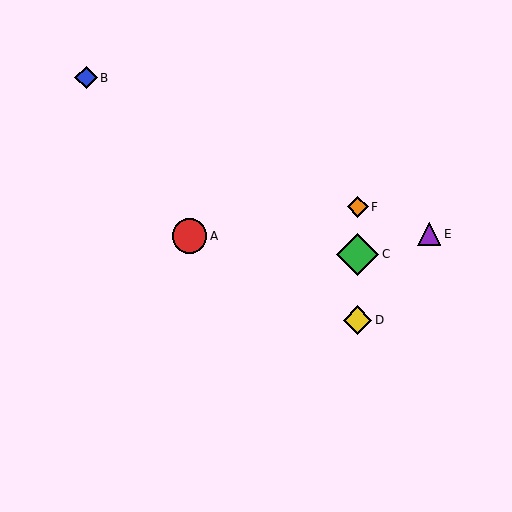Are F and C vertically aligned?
Yes, both are at x≈358.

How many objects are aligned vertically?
3 objects (C, D, F) are aligned vertically.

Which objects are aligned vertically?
Objects C, D, F are aligned vertically.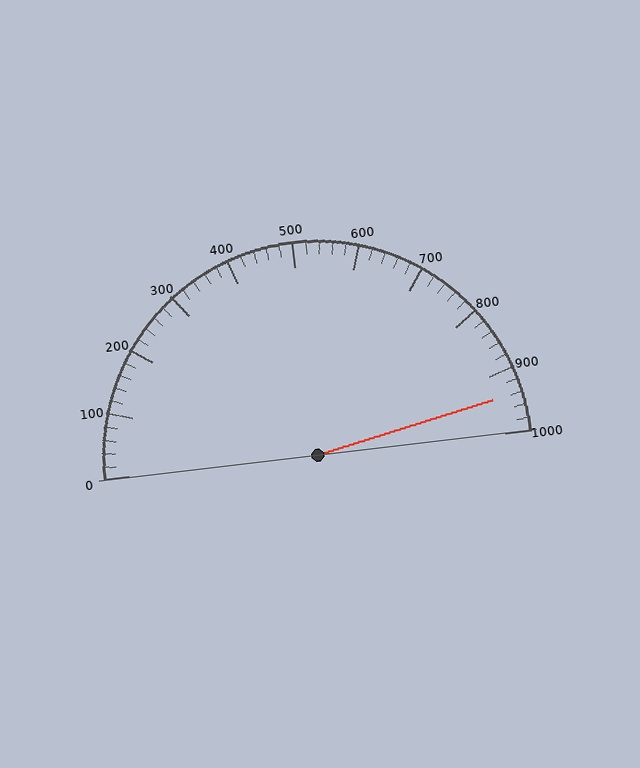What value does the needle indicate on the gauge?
The needle indicates approximately 940.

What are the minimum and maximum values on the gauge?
The gauge ranges from 0 to 1000.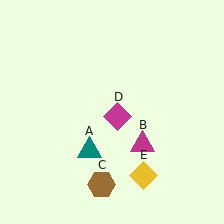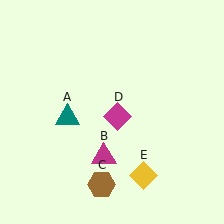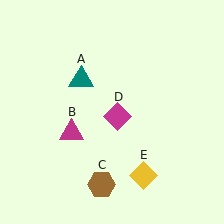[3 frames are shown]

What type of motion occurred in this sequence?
The teal triangle (object A), magenta triangle (object B) rotated clockwise around the center of the scene.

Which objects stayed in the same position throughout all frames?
Brown hexagon (object C) and magenta diamond (object D) and yellow diamond (object E) remained stationary.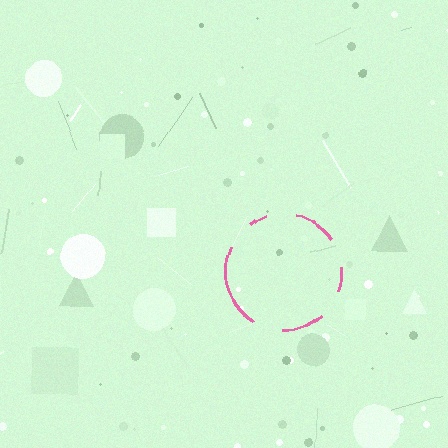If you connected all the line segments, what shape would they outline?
They would outline a circle.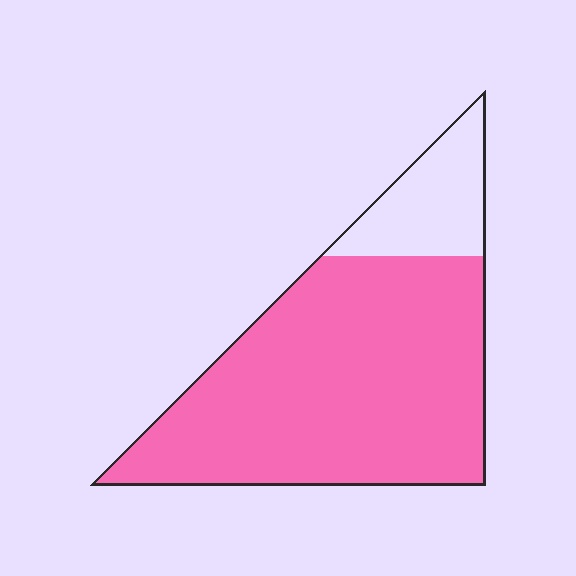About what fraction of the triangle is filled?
About five sixths (5/6).